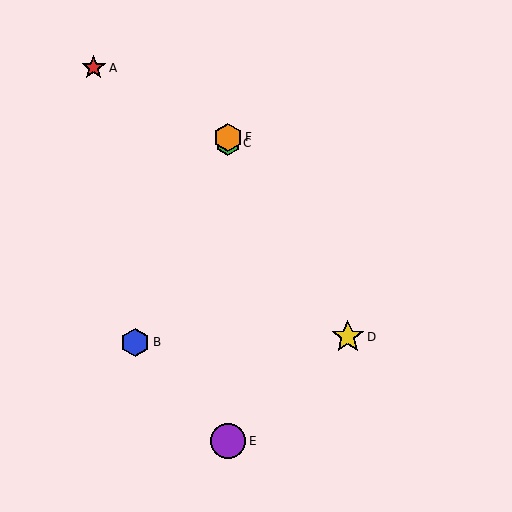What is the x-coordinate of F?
Object F is at x≈228.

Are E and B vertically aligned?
No, E is at x≈228 and B is at x≈135.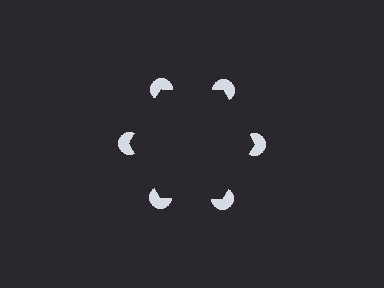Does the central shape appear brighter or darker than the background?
It typically appears slightly darker than the background, even though no actual brightness change is drawn.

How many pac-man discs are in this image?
There are 6 — one at each vertex of the illusory hexagon.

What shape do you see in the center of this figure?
An illusory hexagon — its edges are inferred from the aligned wedge cuts in the pac-man discs, not physically drawn.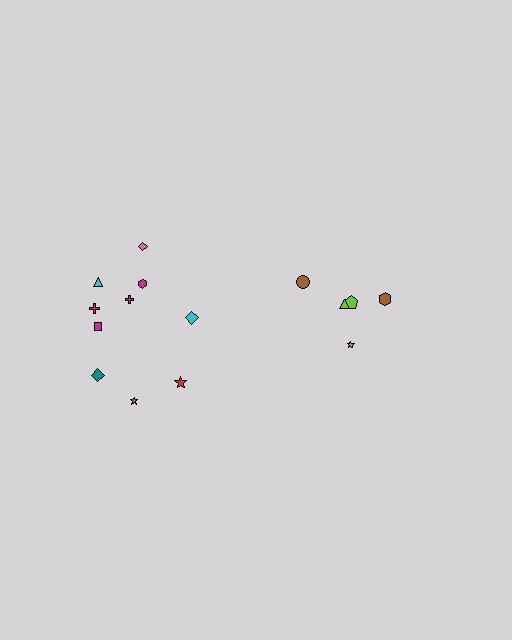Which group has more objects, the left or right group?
The left group.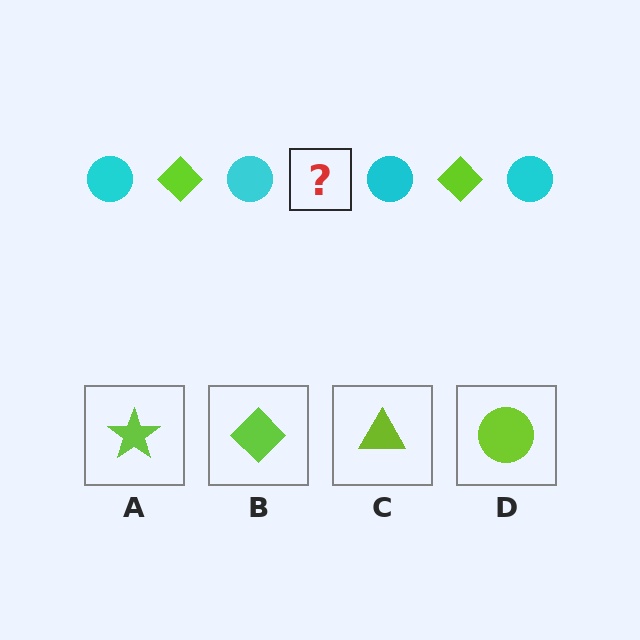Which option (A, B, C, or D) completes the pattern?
B.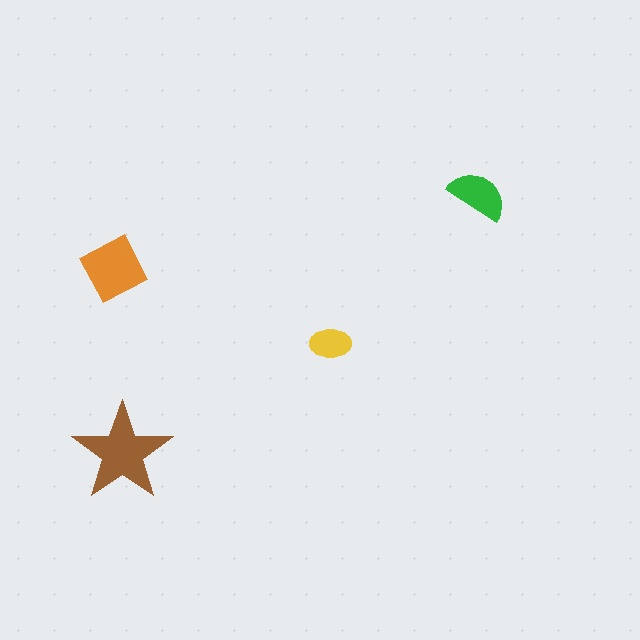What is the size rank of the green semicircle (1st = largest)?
3rd.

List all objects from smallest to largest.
The yellow ellipse, the green semicircle, the orange square, the brown star.